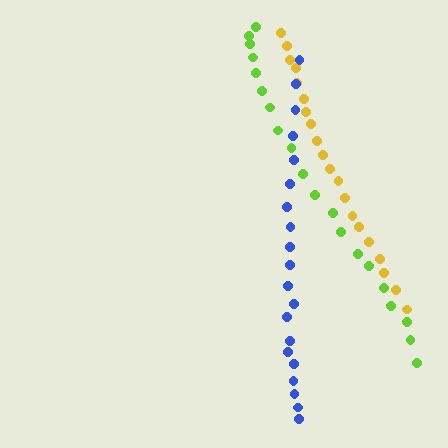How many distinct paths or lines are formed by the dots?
There are 3 distinct paths.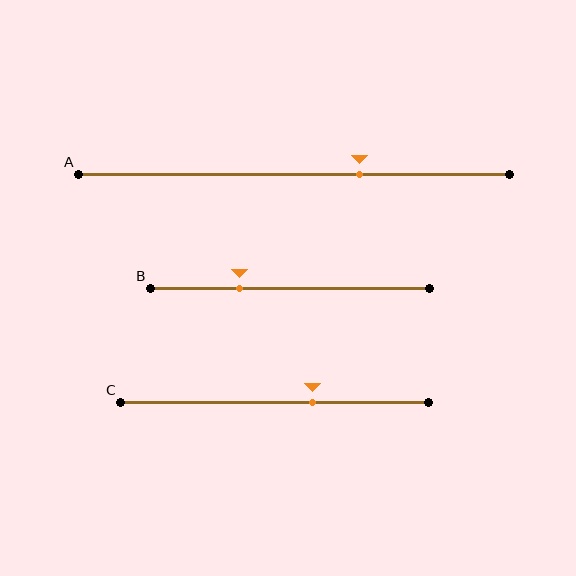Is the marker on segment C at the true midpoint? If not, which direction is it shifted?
No, the marker on segment C is shifted to the right by about 12% of the segment length.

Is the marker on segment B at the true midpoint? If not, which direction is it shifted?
No, the marker on segment B is shifted to the left by about 18% of the segment length.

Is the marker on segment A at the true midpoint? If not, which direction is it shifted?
No, the marker on segment A is shifted to the right by about 15% of the segment length.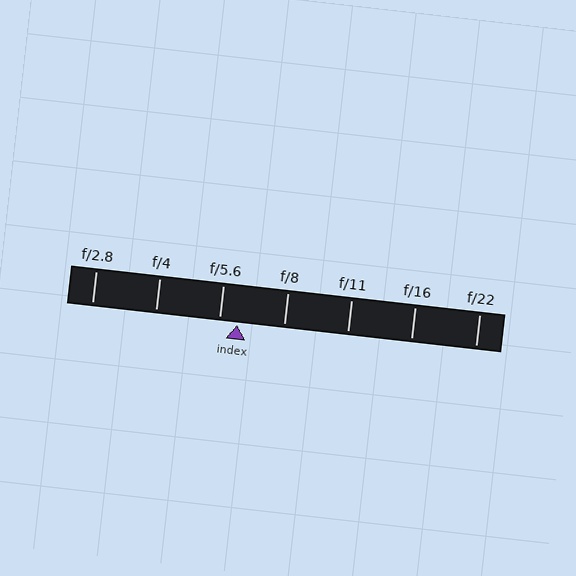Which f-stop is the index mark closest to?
The index mark is closest to f/5.6.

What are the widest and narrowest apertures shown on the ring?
The widest aperture shown is f/2.8 and the narrowest is f/22.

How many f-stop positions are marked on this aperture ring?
There are 7 f-stop positions marked.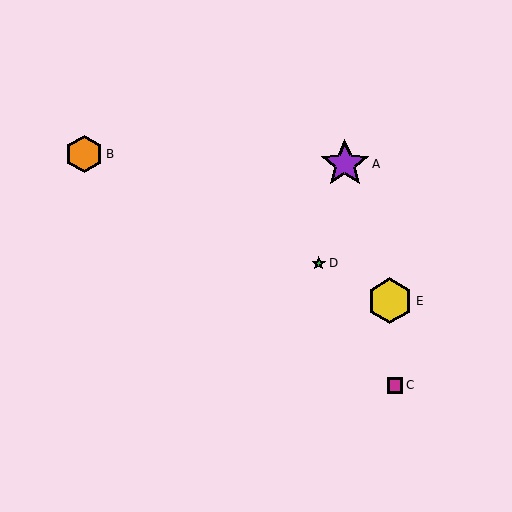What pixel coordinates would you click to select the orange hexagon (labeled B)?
Click at (84, 154) to select the orange hexagon B.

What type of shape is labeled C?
Shape C is a magenta square.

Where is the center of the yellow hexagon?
The center of the yellow hexagon is at (390, 301).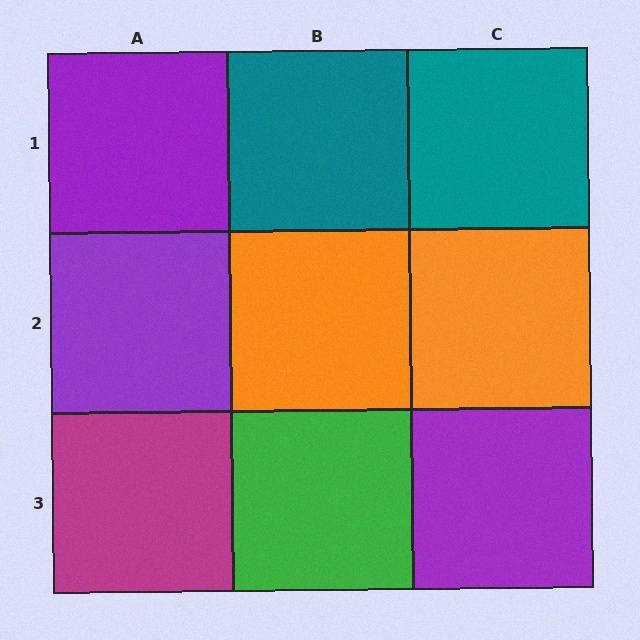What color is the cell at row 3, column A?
Magenta.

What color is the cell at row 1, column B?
Teal.